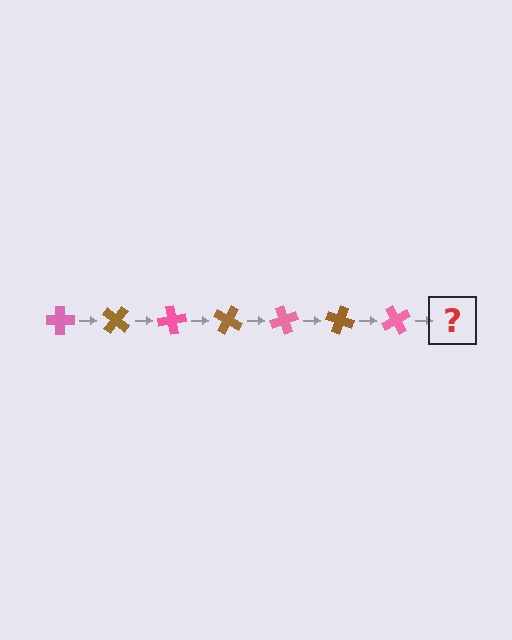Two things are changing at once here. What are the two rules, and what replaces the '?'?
The two rules are that it rotates 40 degrees each step and the color cycles through pink and brown. The '?' should be a brown cross, rotated 280 degrees from the start.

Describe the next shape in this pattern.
It should be a brown cross, rotated 280 degrees from the start.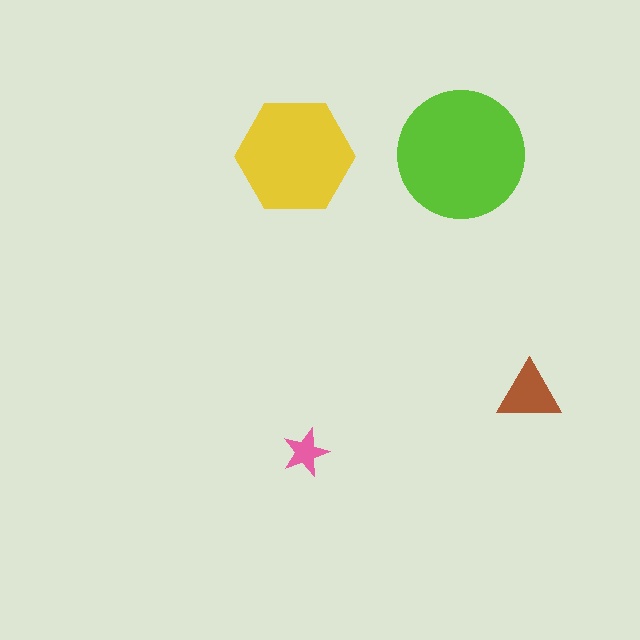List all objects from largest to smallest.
The lime circle, the yellow hexagon, the brown triangle, the pink star.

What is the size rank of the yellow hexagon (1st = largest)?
2nd.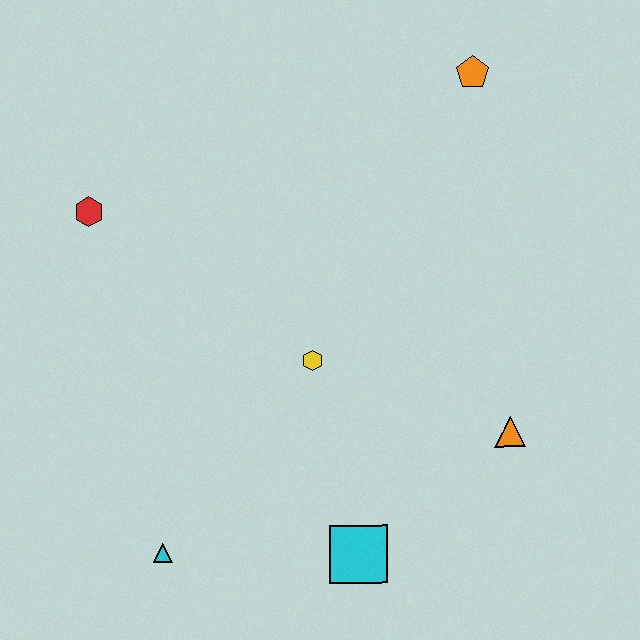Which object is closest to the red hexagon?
The yellow hexagon is closest to the red hexagon.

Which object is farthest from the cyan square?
The orange pentagon is farthest from the cyan square.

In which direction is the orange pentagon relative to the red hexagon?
The orange pentagon is to the right of the red hexagon.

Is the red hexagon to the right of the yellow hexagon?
No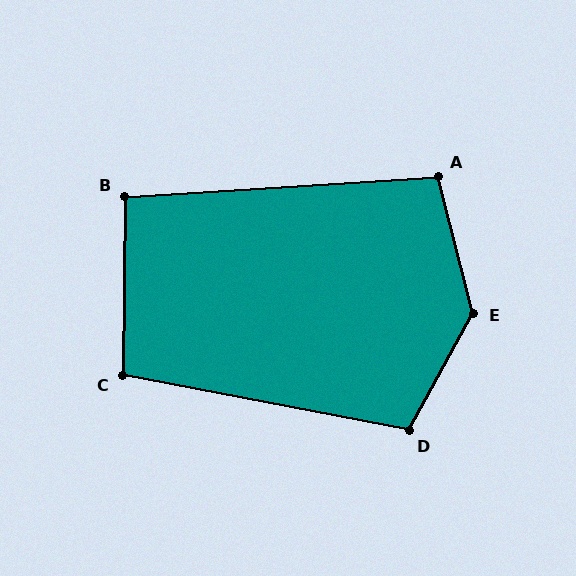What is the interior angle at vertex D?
Approximately 108 degrees (obtuse).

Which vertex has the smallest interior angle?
B, at approximately 94 degrees.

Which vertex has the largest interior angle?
E, at approximately 137 degrees.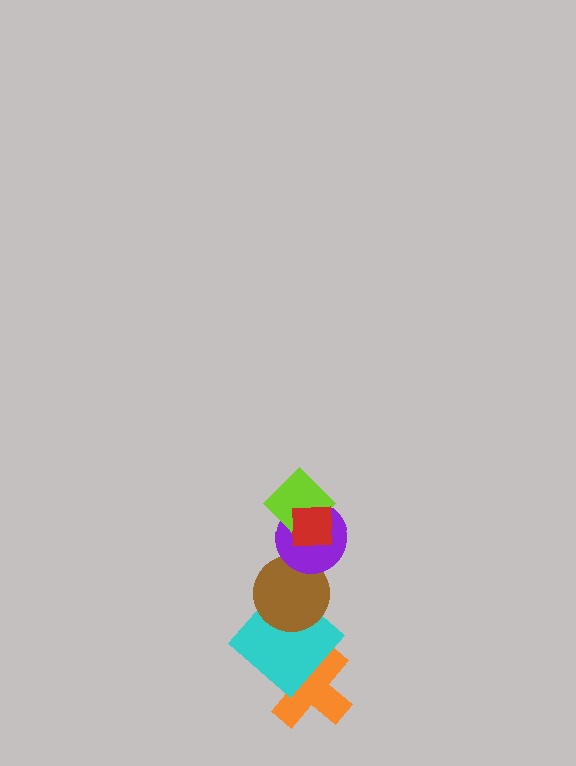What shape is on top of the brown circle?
The purple circle is on top of the brown circle.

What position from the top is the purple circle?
The purple circle is 3rd from the top.